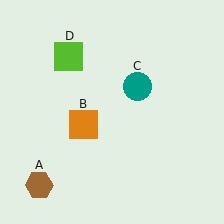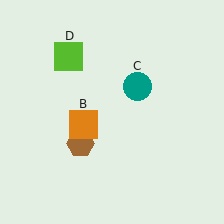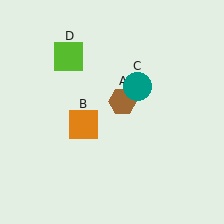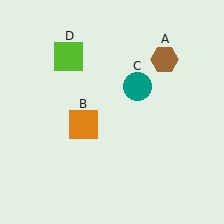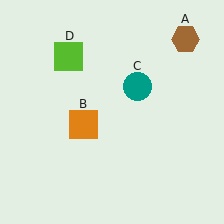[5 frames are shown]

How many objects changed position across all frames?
1 object changed position: brown hexagon (object A).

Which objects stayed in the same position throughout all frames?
Orange square (object B) and teal circle (object C) and lime square (object D) remained stationary.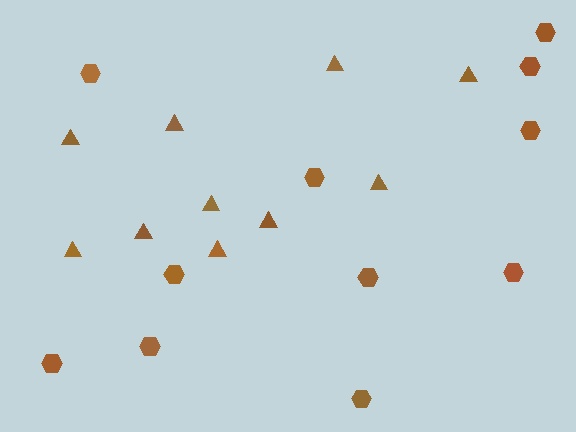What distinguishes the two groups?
There are 2 groups: one group of triangles (10) and one group of hexagons (11).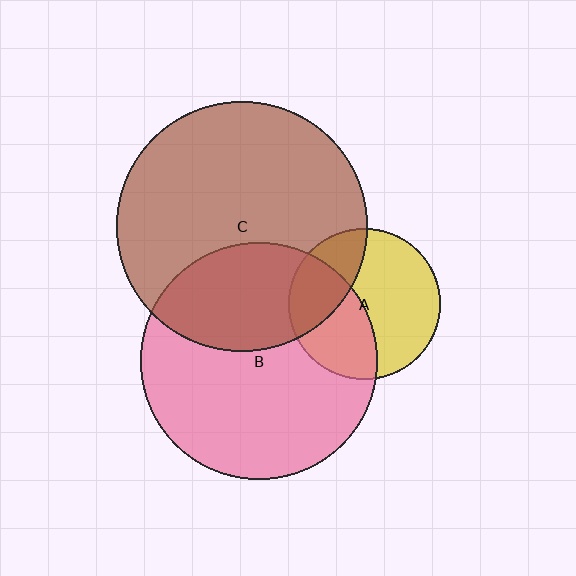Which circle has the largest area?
Circle C (brown).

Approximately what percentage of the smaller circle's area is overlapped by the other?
Approximately 30%.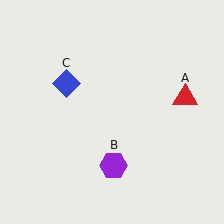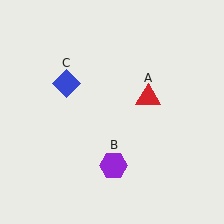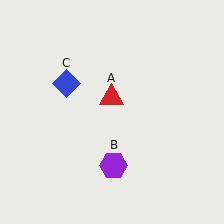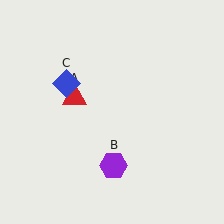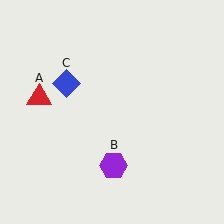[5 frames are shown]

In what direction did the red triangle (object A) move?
The red triangle (object A) moved left.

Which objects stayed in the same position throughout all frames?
Purple hexagon (object B) and blue diamond (object C) remained stationary.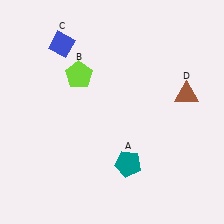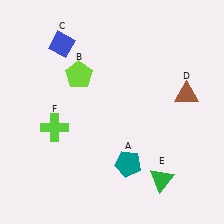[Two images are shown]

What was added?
A green triangle (E), a lime cross (F) were added in Image 2.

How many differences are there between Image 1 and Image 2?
There are 2 differences between the two images.